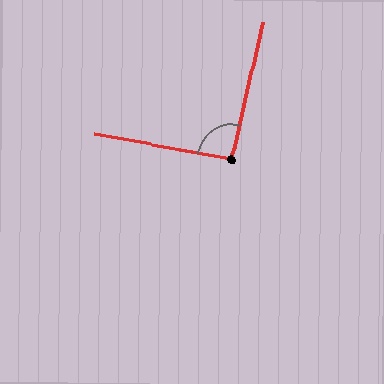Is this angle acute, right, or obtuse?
It is approximately a right angle.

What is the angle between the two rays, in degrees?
Approximately 92 degrees.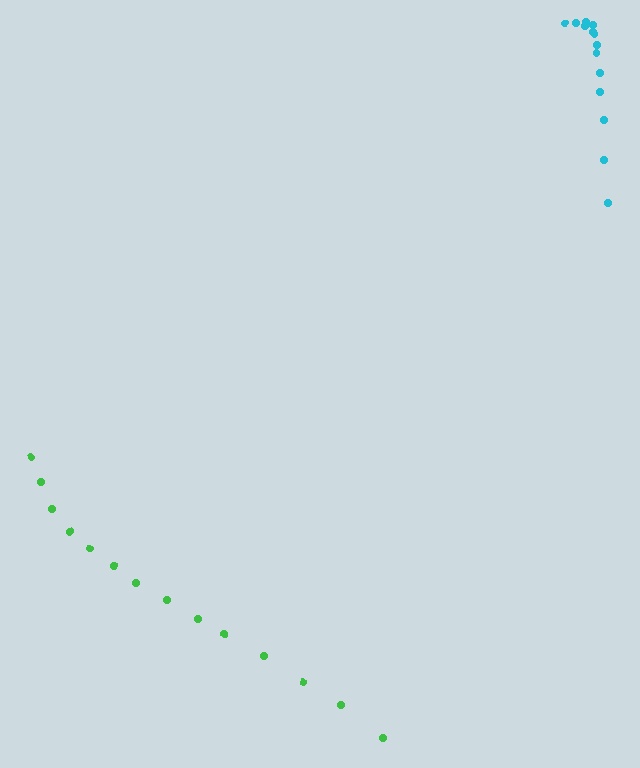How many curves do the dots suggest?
There are 2 distinct paths.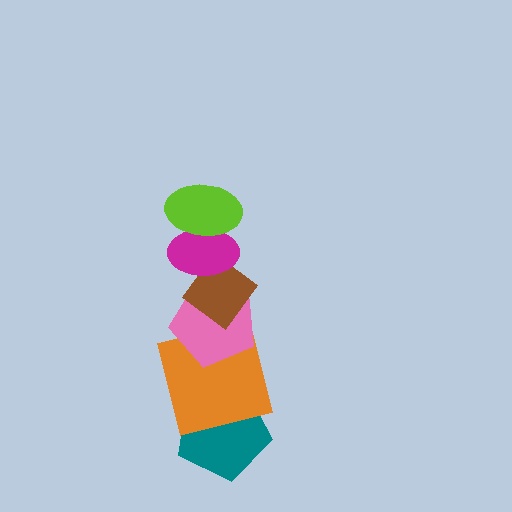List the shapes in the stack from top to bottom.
From top to bottom: the lime ellipse, the magenta ellipse, the brown diamond, the pink pentagon, the orange square, the teal pentagon.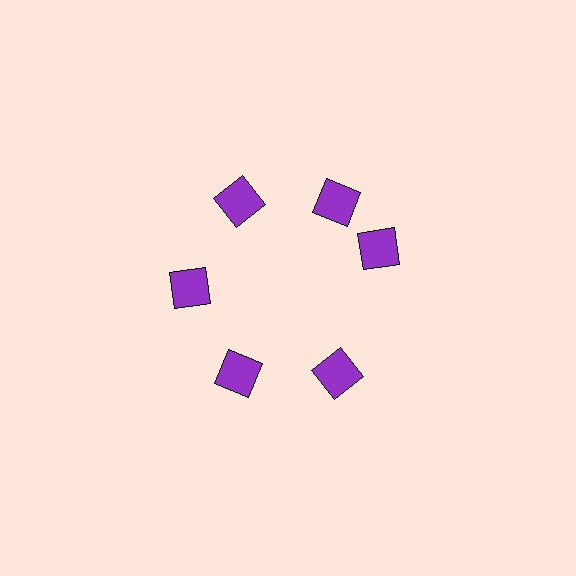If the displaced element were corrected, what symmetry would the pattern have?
It would have 6-fold rotational symmetry — the pattern would map onto itself every 60 degrees.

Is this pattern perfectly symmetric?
No. The 6 purple squares are arranged in a ring, but one element near the 3 o'clock position is rotated out of alignment along the ring, breaking the 6-fold rotational symmetry.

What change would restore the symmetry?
The symmetry would be restored by rotating it back into even spacing with its neighbors so that all 6 squares sit at equal angles and equal distance from the center.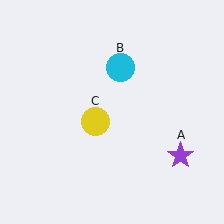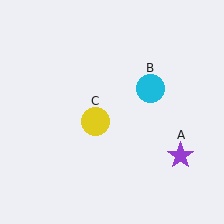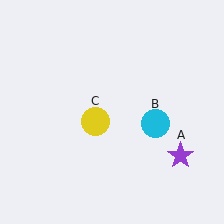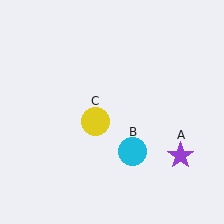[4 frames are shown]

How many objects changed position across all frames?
1 object changed position: cyan circle (object B).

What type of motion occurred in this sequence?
The cyan circle (object B) rotated clockwise around the center of the scene.